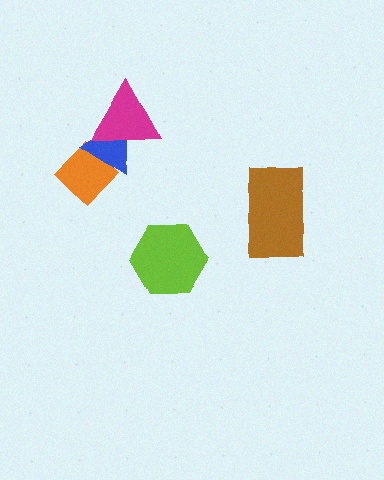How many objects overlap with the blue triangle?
2 objects overlap with the blue triangle.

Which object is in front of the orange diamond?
The blue triangle is in front of the orange diamond.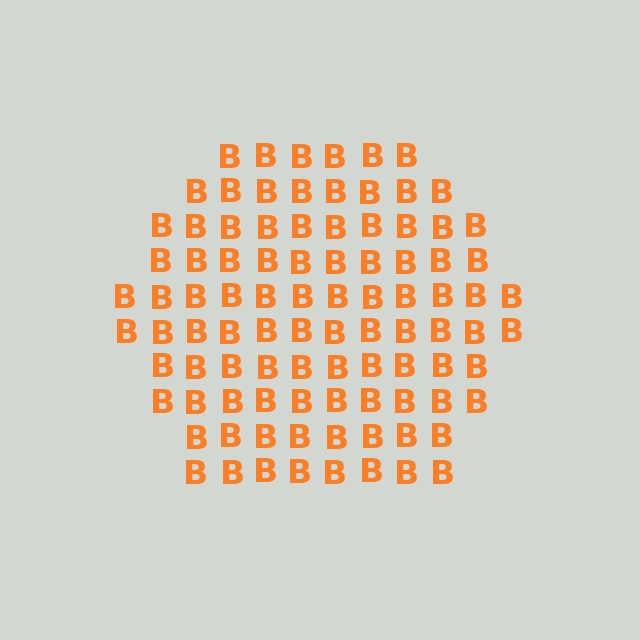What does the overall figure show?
The overall figure shows a hexagon.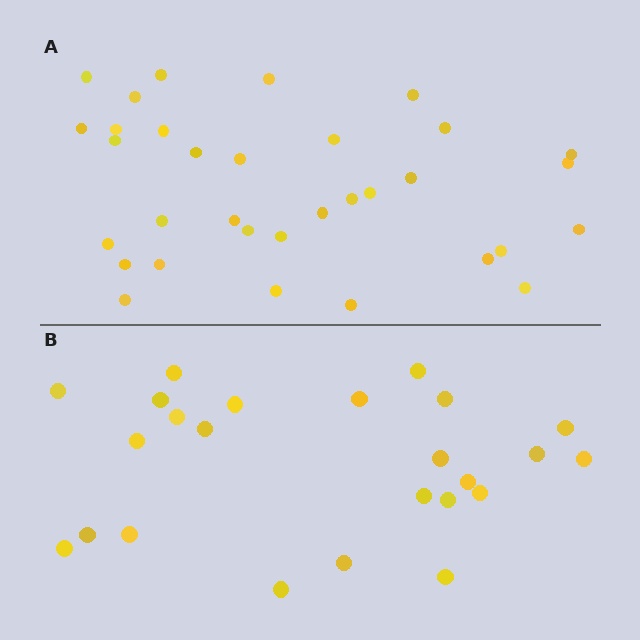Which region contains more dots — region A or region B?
Region A (the top region) has more dots.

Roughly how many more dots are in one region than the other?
Region A has roughly 8 or so more dots than region B.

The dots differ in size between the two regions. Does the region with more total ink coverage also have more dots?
No. Region B has more total ink coverage because its dots are larger, but region A actually contains more individual dots. Total area can be misleading — the number of items is what matters here.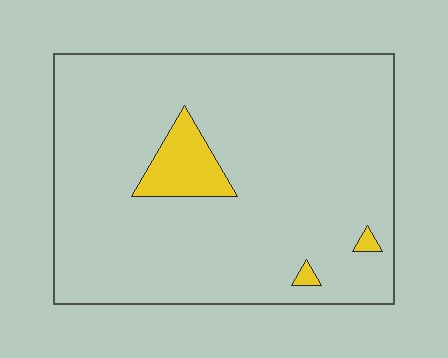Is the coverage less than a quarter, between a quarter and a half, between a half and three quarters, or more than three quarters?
Less than a quarter.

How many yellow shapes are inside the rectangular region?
3.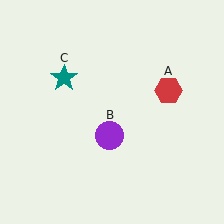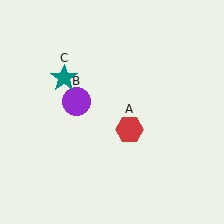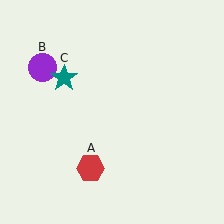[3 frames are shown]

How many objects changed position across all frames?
2 objects changed position: red hexagon (object A), purple circle (object B).